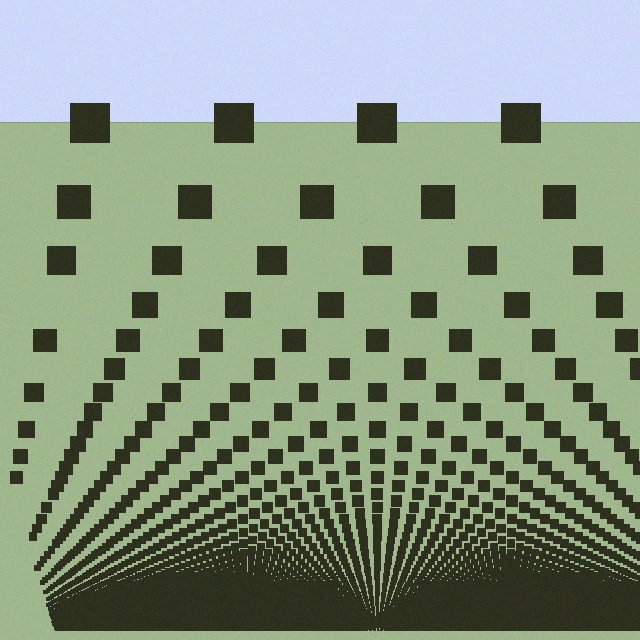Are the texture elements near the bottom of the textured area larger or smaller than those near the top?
Smaller. The gradient is inverted — elements near the bottom are smaller and denser.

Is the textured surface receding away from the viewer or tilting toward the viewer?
The surface appears to tilt toward the viewer. Texture elements get larger and sparser toward the top.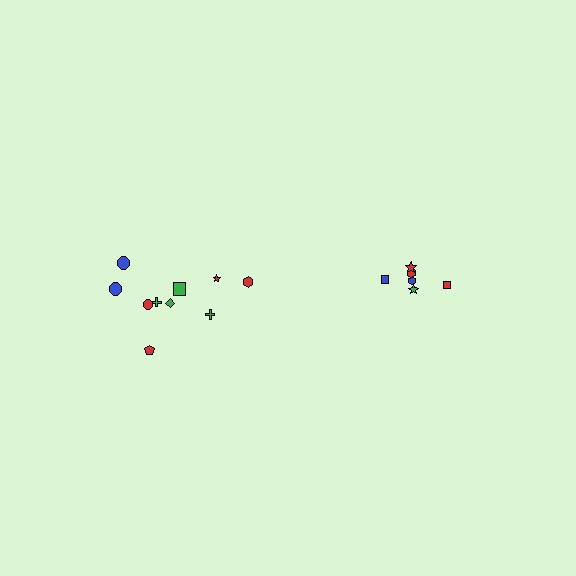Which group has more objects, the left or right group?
The left group.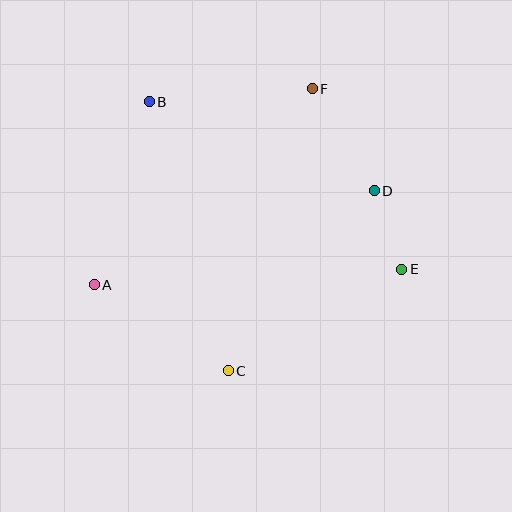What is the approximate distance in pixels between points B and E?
The distance between B and E is approximately 303 pixels.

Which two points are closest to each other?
Points D and E are closest to each other.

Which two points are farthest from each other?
Points A and E are farthest from each other.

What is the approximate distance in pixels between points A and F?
The distance between A and F is approximately 293 pixels.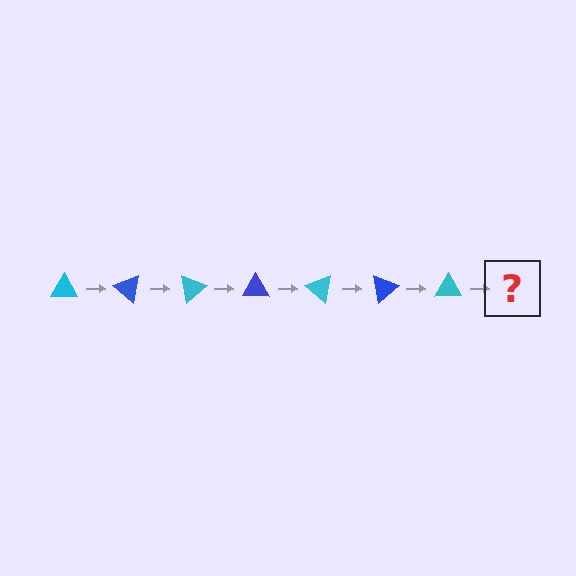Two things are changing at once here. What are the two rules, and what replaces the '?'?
The two rules are that it rotates 40 degrees each step and the color cycles through cyan and blue. The '?' should be a blue triangle, rotated 280 degrees from the start.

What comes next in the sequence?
The next element should be a blue triangle, rotated 280 degrees from the start.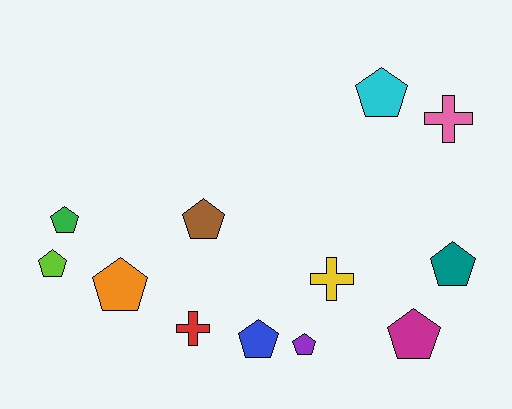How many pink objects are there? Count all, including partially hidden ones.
There is 1 pink object.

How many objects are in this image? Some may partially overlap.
There are 12 objects.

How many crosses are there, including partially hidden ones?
There are 3 crosses.